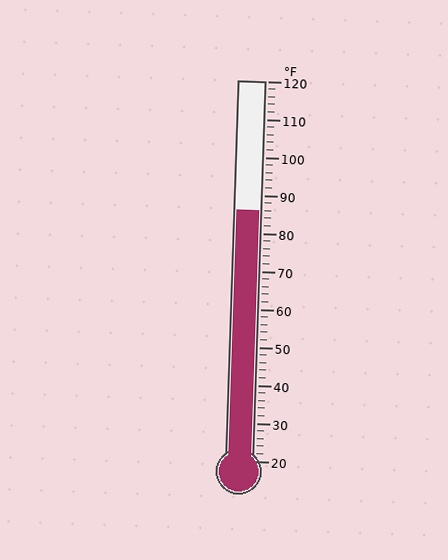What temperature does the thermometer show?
The thermometer shows approximately 86°F.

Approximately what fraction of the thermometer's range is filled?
The thermometer is filled to approximately 65% of its range.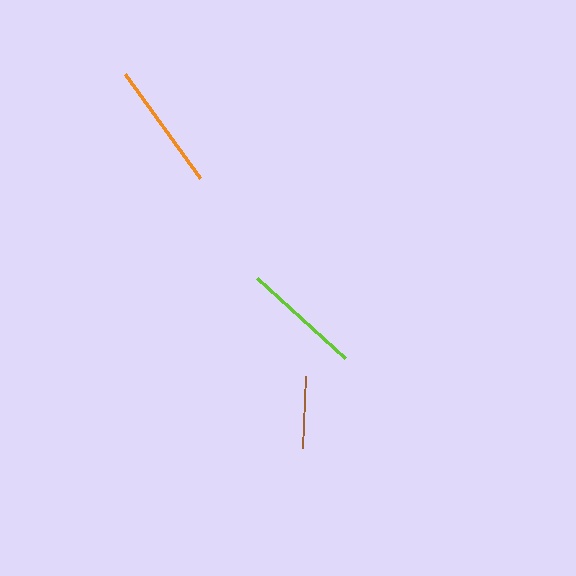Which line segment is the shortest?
The brown line is the shortest at approximately 72 pixels.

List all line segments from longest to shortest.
From longest to shortest: orange, lime, brown.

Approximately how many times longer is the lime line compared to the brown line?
The lime line is approximately 1.6 times the length of the brown line.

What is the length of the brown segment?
The brown segment is approximately 72 pixels long.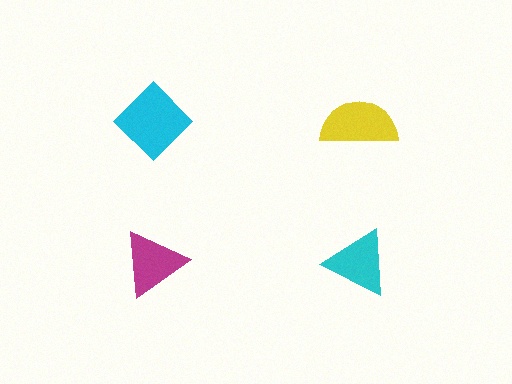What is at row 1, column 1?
A cyan diamond.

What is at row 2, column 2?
A cyan triangle.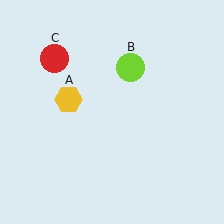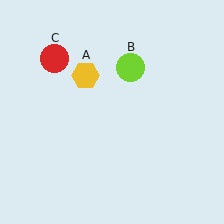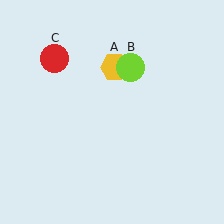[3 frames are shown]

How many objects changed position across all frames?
1 object changed position: yellow hexagon (object A).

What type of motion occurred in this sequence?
The yellow hexagon (object A) rotated clockwise around the center of the scene.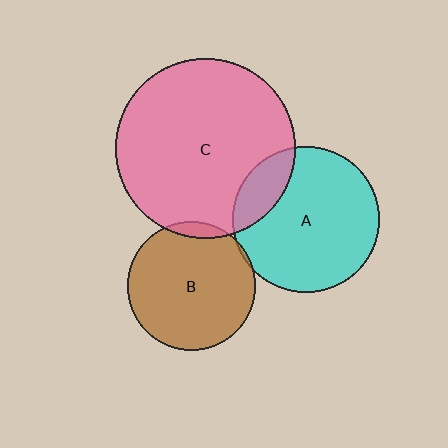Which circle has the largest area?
Circle C (pink).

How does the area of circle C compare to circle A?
Approximately 1.5 times.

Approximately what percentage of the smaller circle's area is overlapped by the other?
Approximately 5%.